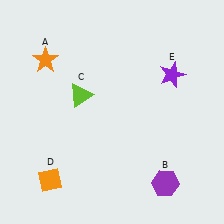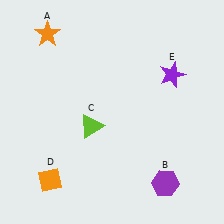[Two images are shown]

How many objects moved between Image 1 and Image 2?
2 objects moved between the two images.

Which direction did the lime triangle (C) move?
The lime triangle (C) moved down.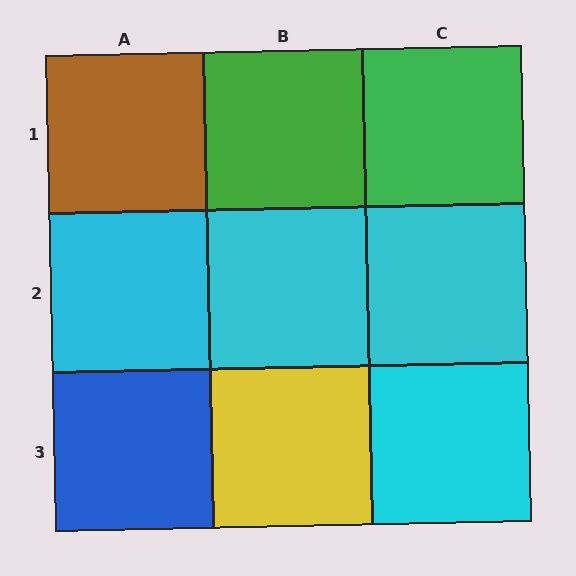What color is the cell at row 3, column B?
Yellow.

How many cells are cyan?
4 cells are cyan.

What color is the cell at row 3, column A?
Blue.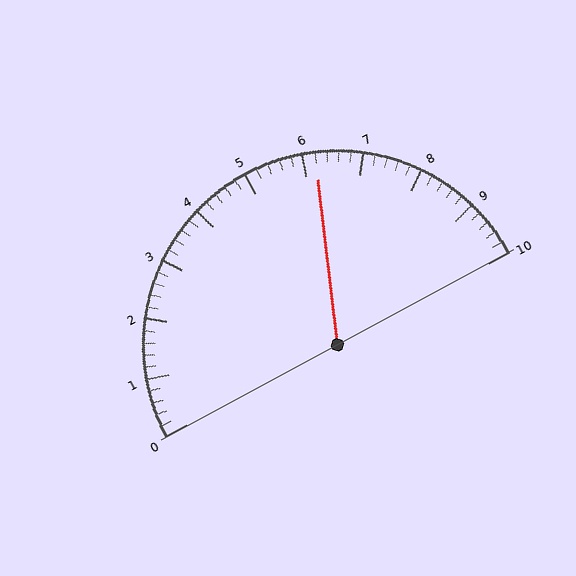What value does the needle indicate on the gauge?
The needle indicates approximately 6.2.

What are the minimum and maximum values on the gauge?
The gauge ranges from 0 to 10.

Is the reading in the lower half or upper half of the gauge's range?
The reading is in the upper half of the range (0 to 10).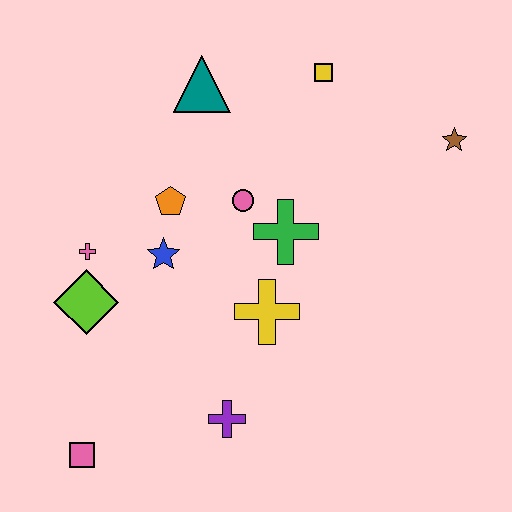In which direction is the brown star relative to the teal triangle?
The brown star is to the right of the teal triangle.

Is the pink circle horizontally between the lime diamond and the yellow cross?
Yes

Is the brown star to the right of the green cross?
Yes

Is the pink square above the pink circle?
No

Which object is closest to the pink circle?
The green cross is closest to the pink circle.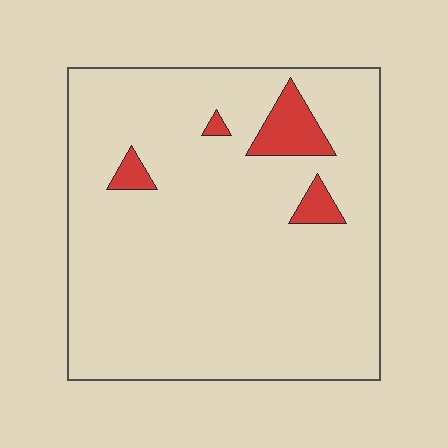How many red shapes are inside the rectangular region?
4.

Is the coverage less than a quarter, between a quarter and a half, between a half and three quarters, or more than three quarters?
Less than a quarter.